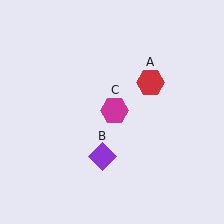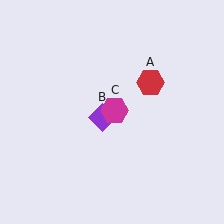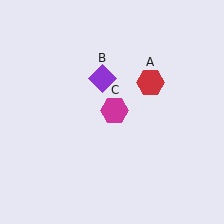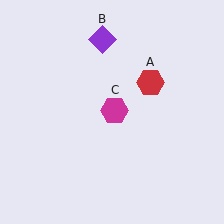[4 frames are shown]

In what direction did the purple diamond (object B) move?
The purple diamond (object B) moved up.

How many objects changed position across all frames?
1 object changed position: purple diamond (object B).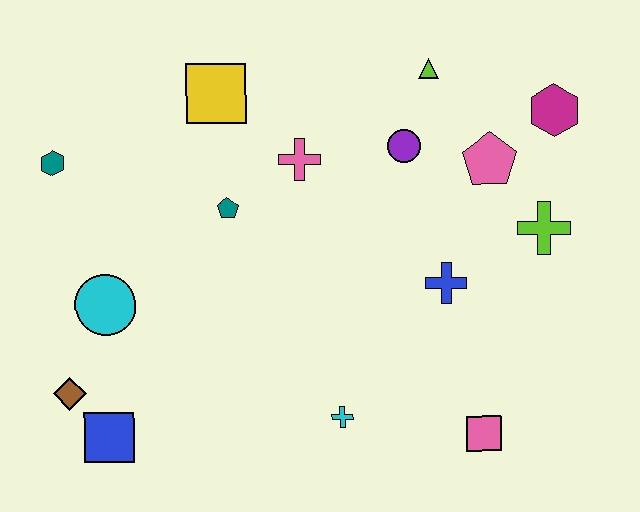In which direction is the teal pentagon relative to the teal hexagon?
The teal pentagon is to the right of the teal hexagon.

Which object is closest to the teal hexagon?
The cyan circle is closest to the teal hexagon.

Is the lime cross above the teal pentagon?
No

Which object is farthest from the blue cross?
The teal hexagon is farthest from the blue cross.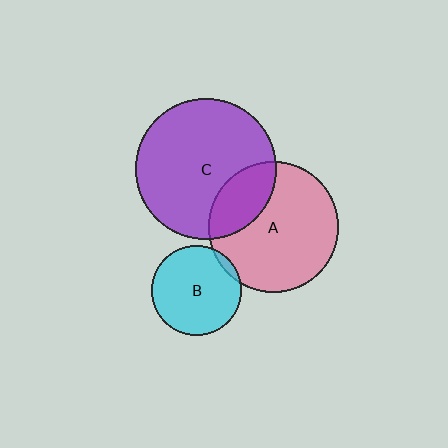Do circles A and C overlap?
Yes.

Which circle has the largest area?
Circle C (purple).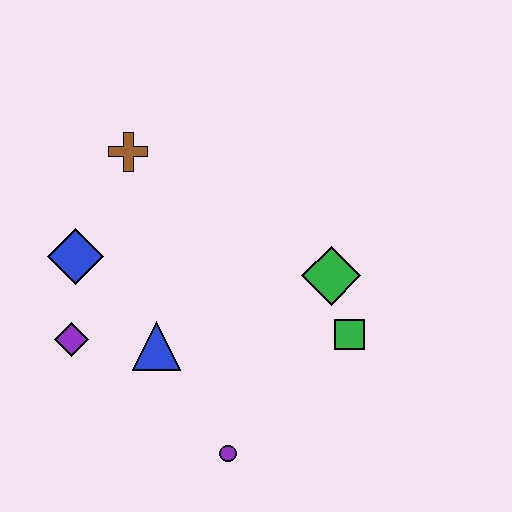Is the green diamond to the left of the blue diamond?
No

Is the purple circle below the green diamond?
Yes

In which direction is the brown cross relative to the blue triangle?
The brown cross is above the blue triangle.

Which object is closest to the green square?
The green diamond is closest to the green square.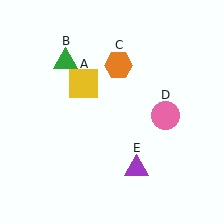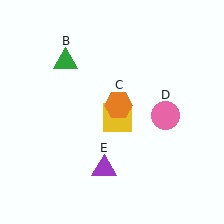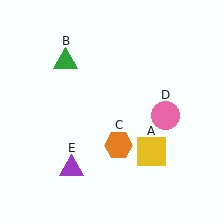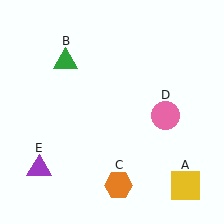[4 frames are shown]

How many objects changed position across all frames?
3 objects changed position: yellow square (object A), orange hexagon (object C), purple triangle (object E).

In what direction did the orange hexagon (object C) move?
The orange hexagon (object C) moved down.